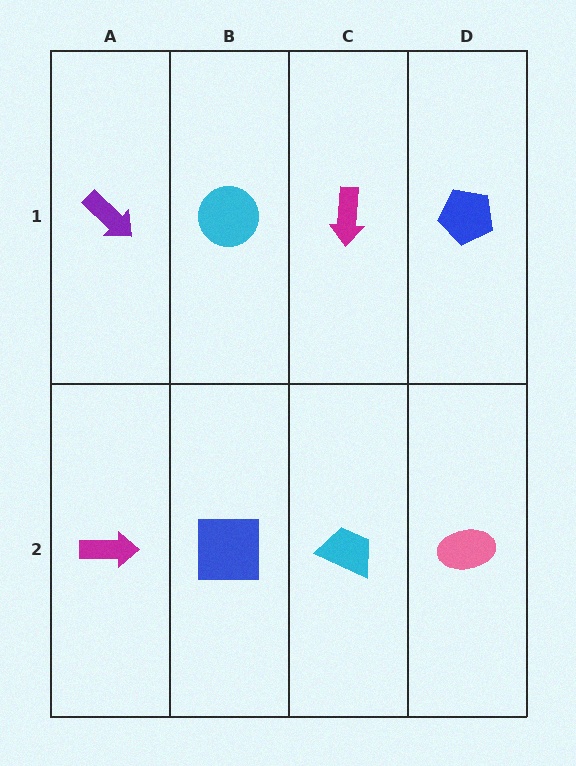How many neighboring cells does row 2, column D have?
2.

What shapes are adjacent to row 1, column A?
A magenta arrow (row 2, column A), a cyan circle (row 1, column B).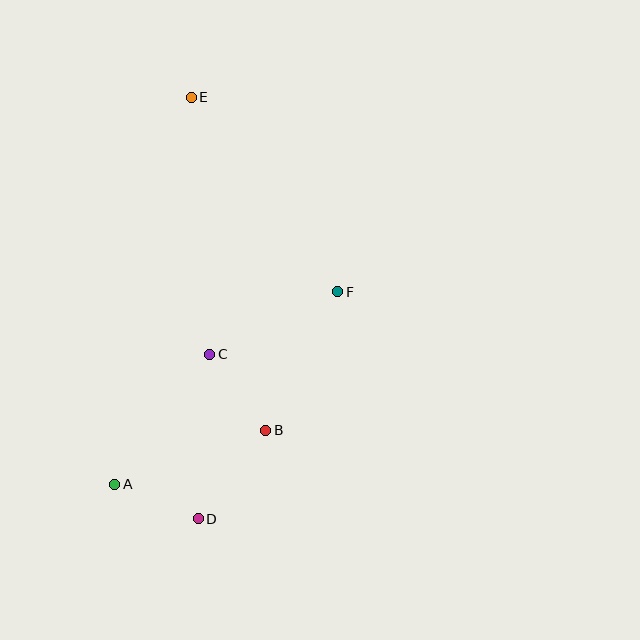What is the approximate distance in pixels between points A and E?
The distance between A and E is approximately 395 pixels.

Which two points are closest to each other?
Points A and D are closest to each other.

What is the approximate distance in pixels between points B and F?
The distance between B and F is approximately 156 pixels.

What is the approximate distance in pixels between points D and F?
The distance between D and F is approximately 267 pixels.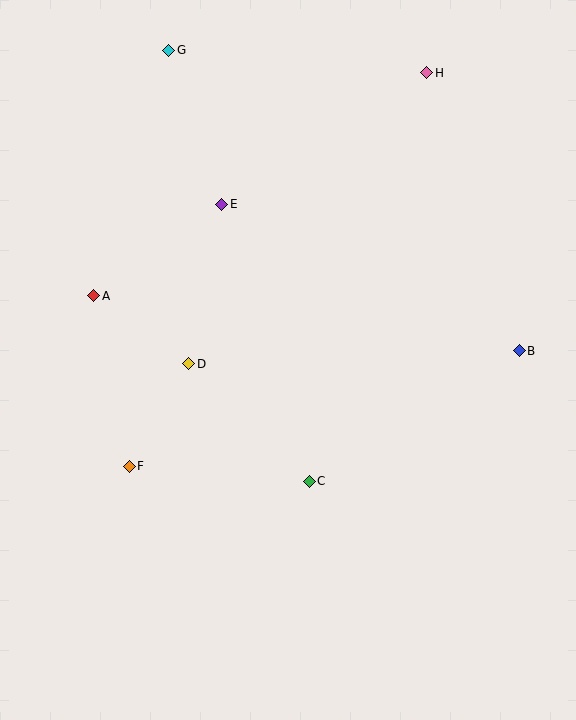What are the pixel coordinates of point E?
Point E is at (222, 204).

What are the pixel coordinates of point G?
Point G is at (169, 50).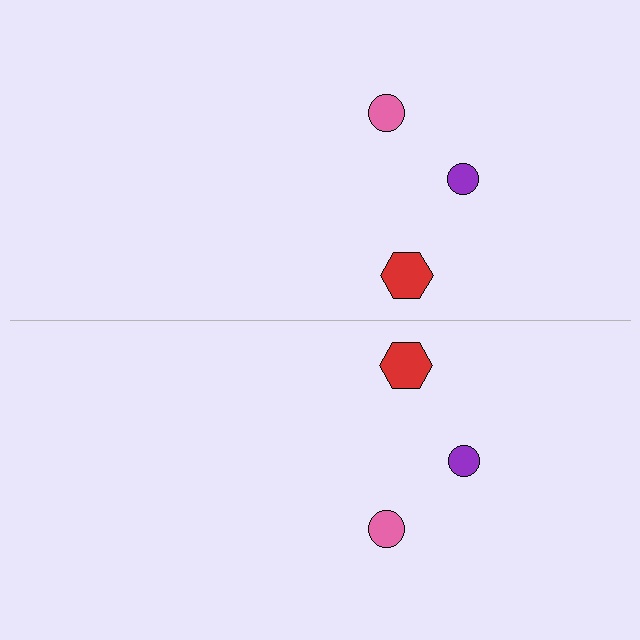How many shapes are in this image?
There are 6 shapes in this image.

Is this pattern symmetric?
Yes, this pattern has bilateral (reflection) symmetry.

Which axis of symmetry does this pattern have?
The pattern has a horizontal axis of symmetry running through the center of the image.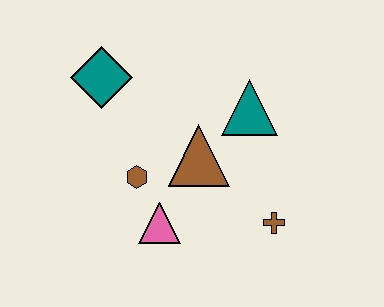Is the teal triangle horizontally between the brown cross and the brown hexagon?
Yes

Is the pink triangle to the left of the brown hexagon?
No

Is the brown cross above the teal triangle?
No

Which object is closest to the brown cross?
The brown triangle is closest to the brown cross.